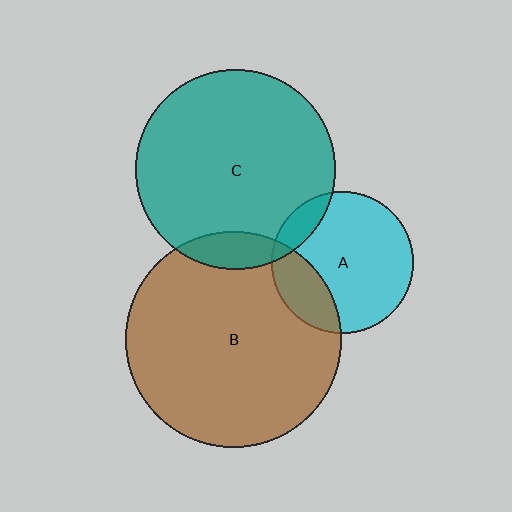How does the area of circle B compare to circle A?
Approximately 2.3 times.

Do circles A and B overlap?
Yes.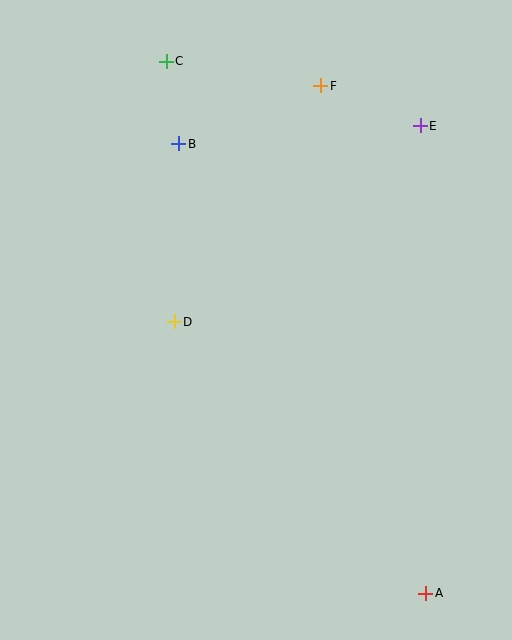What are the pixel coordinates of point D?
Point D is at (174, 322).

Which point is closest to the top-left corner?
Point C is closest to the top-left corner.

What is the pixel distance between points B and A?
The distance between B and A is 513 pixels.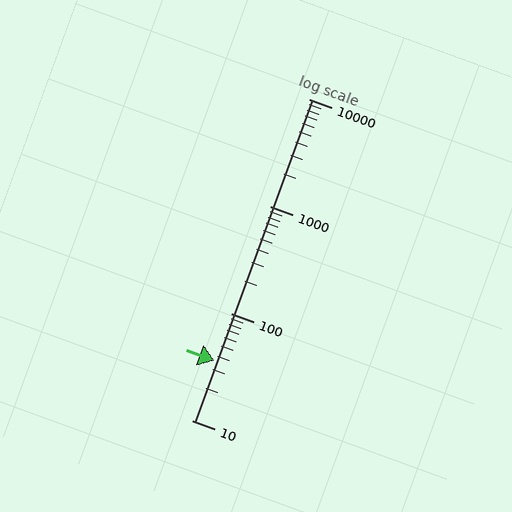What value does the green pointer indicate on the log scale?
The pointer indicates approximately 36.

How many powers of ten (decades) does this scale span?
The scale spans 3 decades, from 10 to 10000.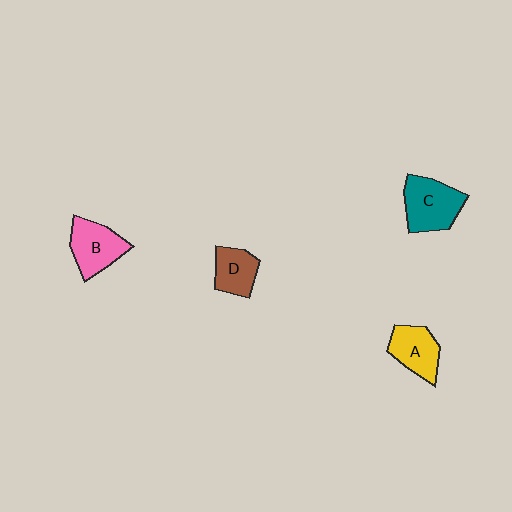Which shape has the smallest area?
Shape D (brown).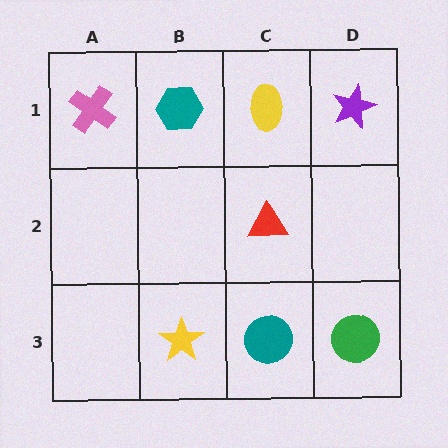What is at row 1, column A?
A pink cross.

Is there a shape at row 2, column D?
No, that cell is empty.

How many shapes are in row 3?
3 shapes.